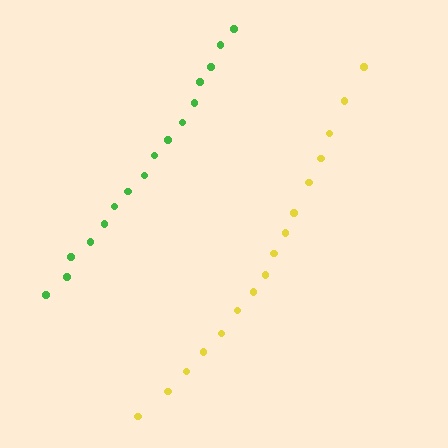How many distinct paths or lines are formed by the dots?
There are 2 distinct paths.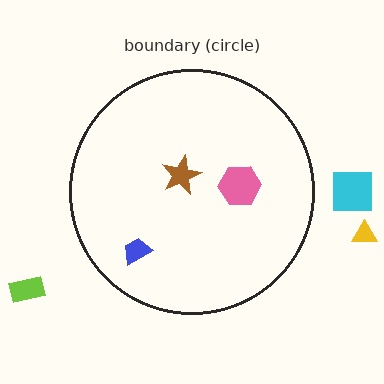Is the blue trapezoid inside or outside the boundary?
Inside.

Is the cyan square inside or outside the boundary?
Outside.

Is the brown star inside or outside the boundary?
Inside.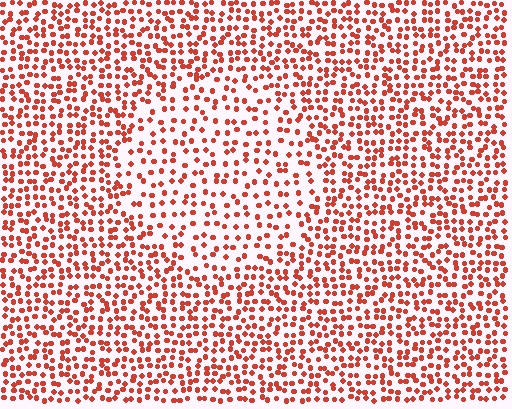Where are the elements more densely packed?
The elements are more densely packed outside the circle boundary.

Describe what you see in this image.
The image contains small red elements arranged at two different densities. A circle-shaped region is visible where the elements are less densely packed than the surrounding area.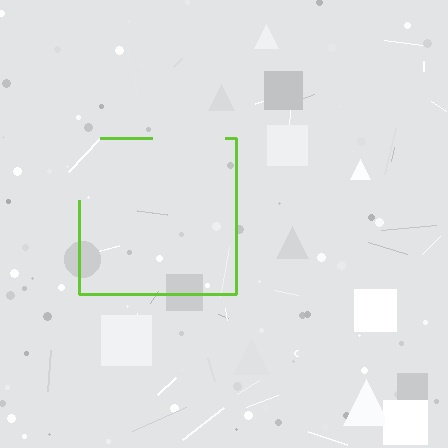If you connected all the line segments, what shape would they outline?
They would outline a square.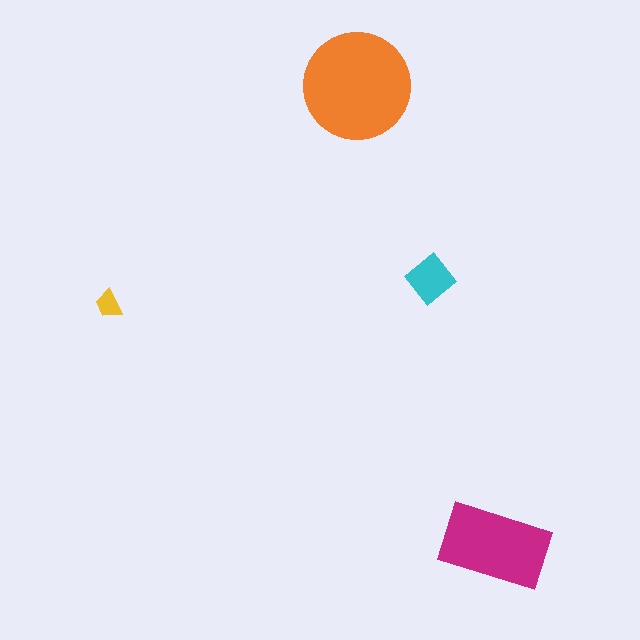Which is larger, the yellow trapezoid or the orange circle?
The orange circle.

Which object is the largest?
The orange circle.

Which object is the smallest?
The yellow trapezoid.